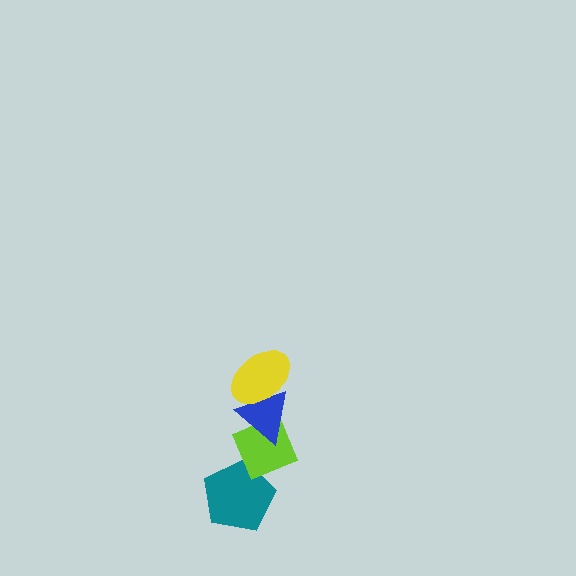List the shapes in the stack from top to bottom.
From top to bottom: the yellow ellipse, the blue triangle, the lime diamond, the teal pentagon.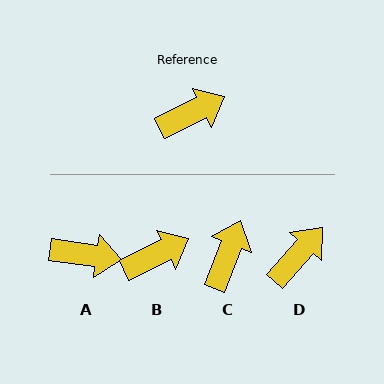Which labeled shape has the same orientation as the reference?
B.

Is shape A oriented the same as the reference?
No, it is off by about 34 degrees.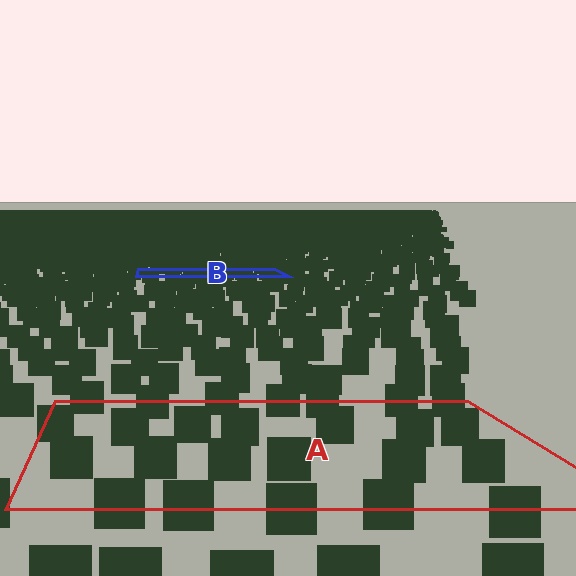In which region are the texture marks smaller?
The texture marks are smaller in region B, because it is farther away.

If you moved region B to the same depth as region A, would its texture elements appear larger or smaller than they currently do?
They would appear larger. At a closer depth, the same texture elements are projected at a bigger on-screen size.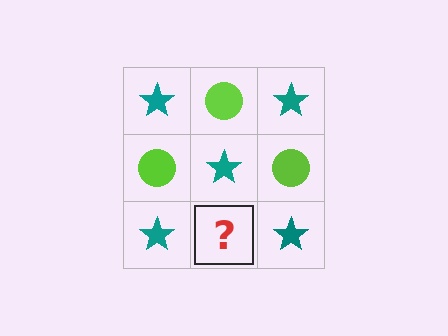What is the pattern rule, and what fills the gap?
The rule is that it alternates teal star and lime circle in a checkerboard pattern. The gap should be filled with a lime circle.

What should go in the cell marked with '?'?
The missing cell should contain a lime circle.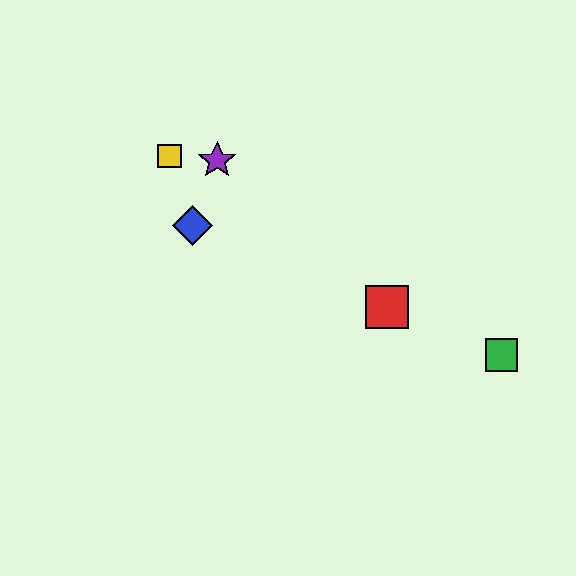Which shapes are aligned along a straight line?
The red square, the blue diamond, the green square are aligned along a straight line.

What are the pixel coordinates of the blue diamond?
The blue diamond is at (193, 226).